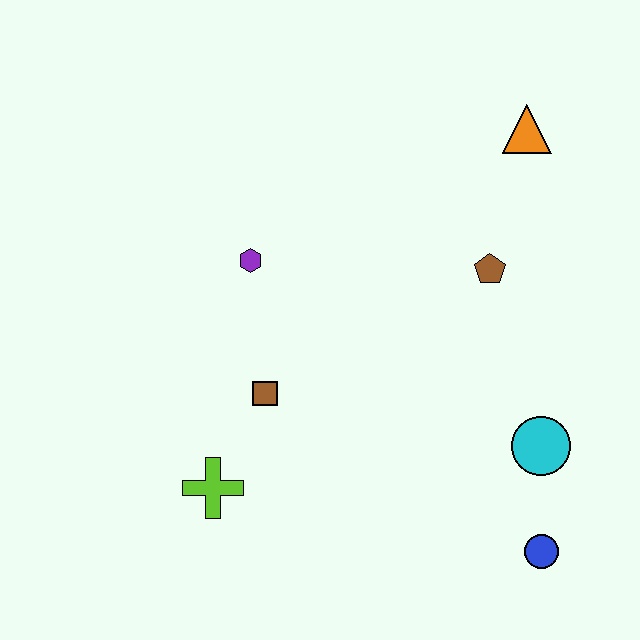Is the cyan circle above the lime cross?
Yes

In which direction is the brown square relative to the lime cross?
The brown square is above the lime cross.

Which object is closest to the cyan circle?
The blue circle is closest to the cyan circle.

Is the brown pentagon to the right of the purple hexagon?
Yes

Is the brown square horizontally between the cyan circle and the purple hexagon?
Yes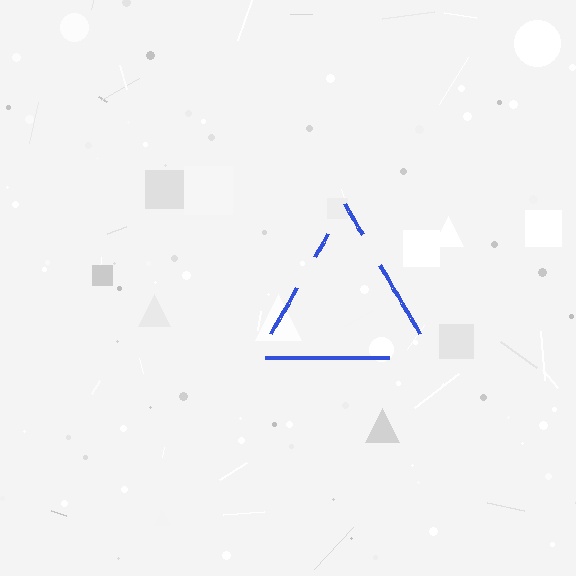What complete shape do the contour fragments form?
The contour fragments form a triangle.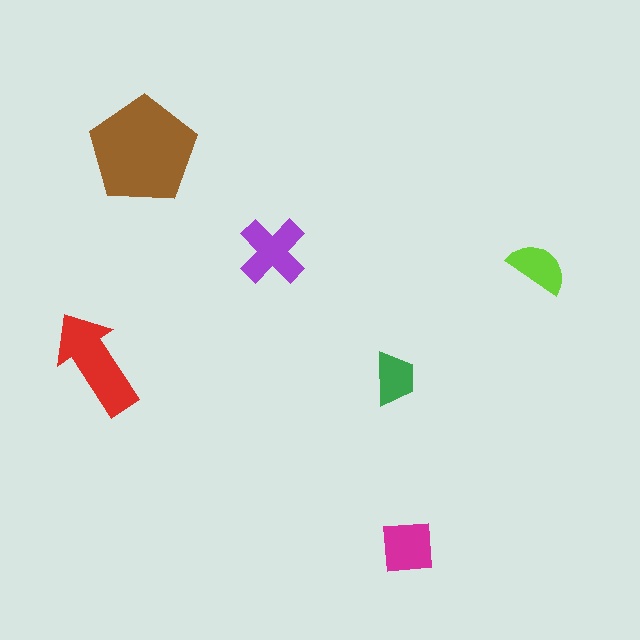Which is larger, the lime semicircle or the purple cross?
The purple cross.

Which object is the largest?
The brown pentagon.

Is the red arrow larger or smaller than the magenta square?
Larger.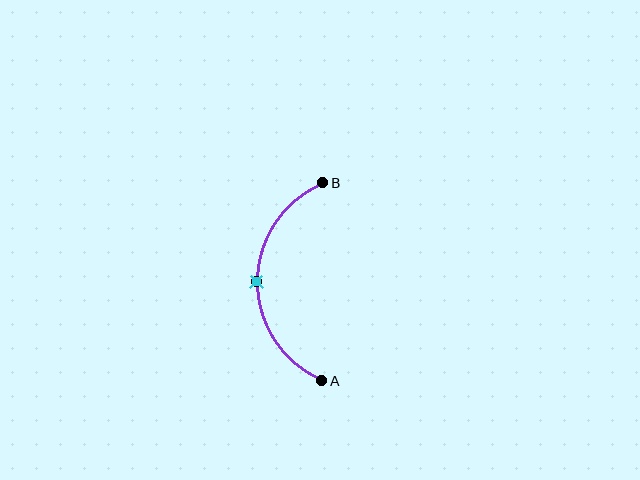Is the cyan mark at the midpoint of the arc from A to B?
Yes. The cyan mark lies on the arc at equal arc-length from both A and B — it is the arc midpoint.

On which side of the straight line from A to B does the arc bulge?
The arc bulges to the left of the straight line connecting A and B.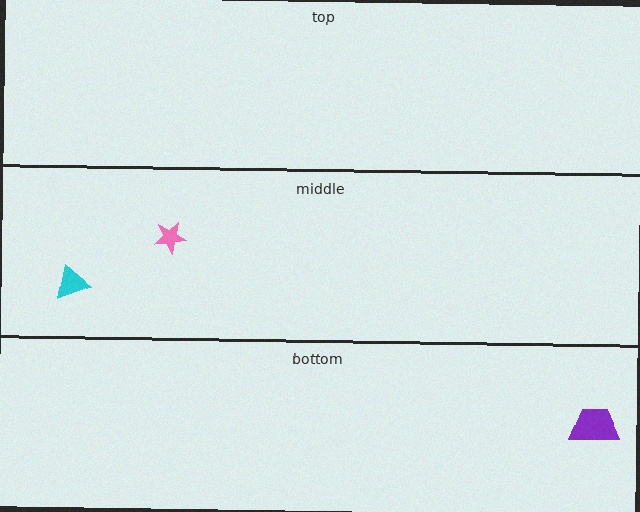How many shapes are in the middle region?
2.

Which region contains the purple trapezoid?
The bottom region.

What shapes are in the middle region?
The pink star, the cyan triangle.